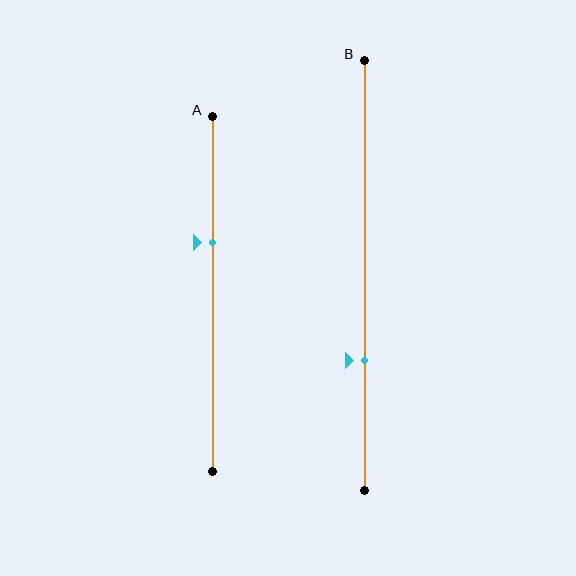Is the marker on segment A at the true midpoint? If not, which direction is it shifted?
No, the marker on segment A is shifted upward by about 15% of the segment length.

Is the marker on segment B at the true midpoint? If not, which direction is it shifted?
No, the marker on segment B is shifted downward by about 20% of the segment length.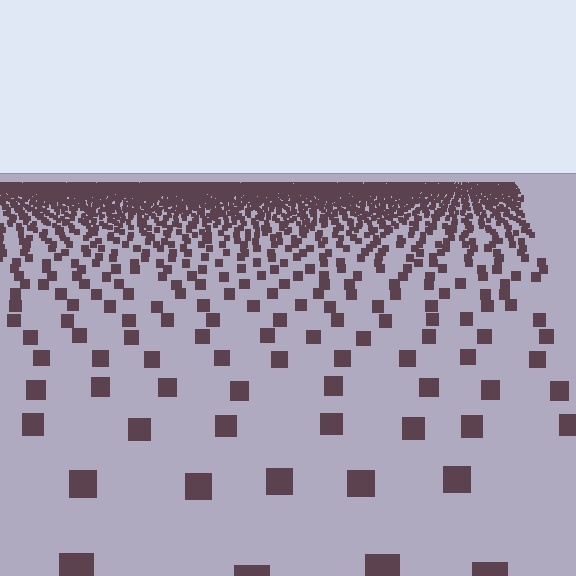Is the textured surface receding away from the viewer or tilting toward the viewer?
The surface is receding away from the viewer. Texture elements get smaller and denser toward the top.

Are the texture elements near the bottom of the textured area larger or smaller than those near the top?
Larger. Near the bottom, elements are closer to the viewer and appear at a bigger on-screen size.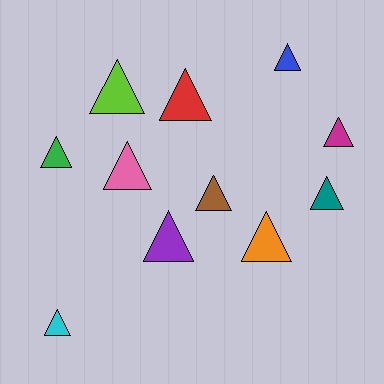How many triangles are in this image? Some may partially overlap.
There are 11 triangles.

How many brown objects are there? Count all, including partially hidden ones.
There is 1 brown object.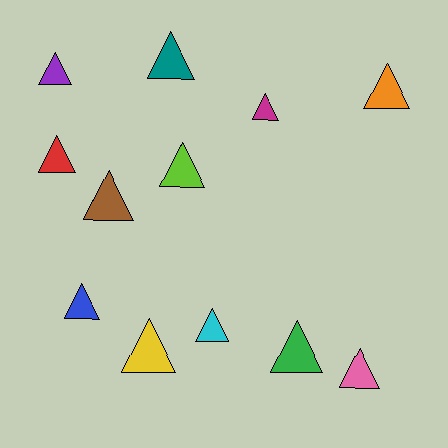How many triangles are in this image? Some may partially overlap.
There are 12 triangles.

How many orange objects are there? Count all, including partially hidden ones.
There is 1 orange object.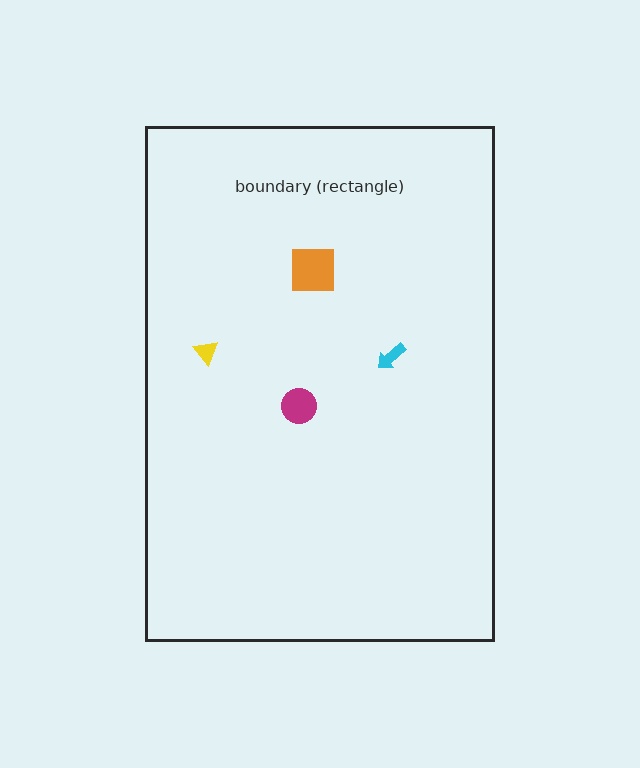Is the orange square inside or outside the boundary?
Inside.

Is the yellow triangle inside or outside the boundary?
Inside.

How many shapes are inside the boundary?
4 inside, 0 outside.